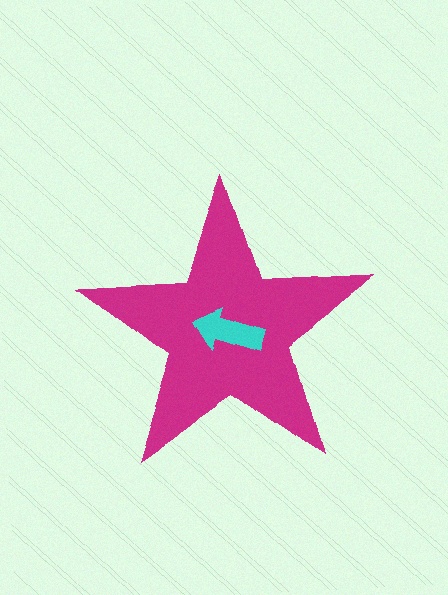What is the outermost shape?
The magenta star.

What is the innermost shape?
The cyan arrow.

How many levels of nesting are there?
2.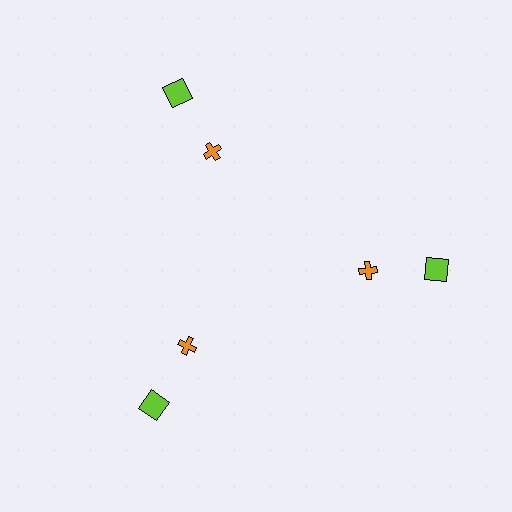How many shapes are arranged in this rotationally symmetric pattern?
There are 6 shapes, arranged in 3 groups of 2.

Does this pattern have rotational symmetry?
Yes, this pattern has 3-fold rotational symmetry. It looks the same after rotating 120 degrees around the center.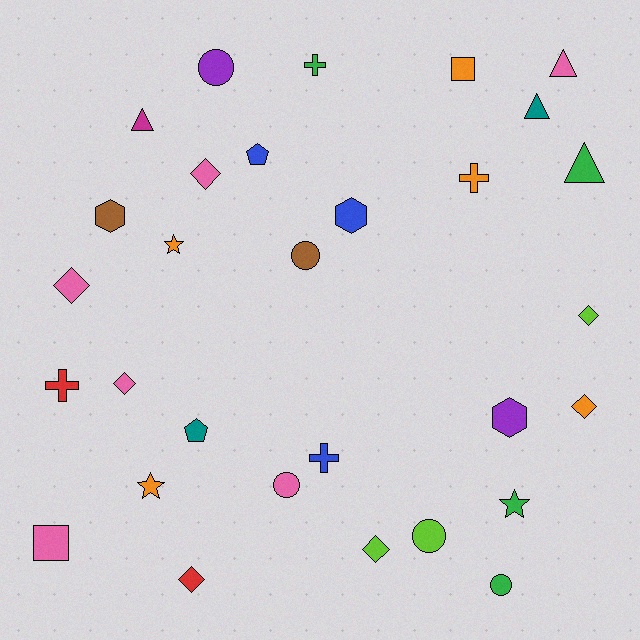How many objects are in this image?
There are 30 objects.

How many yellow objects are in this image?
There are no yellow objects.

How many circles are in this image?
There are 5 circles.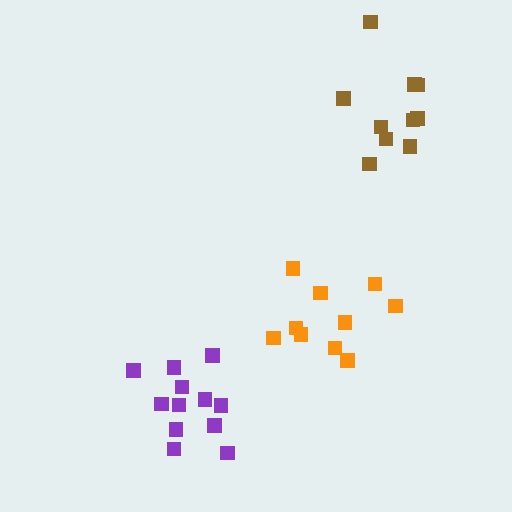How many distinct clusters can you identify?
There are 3 distinct clusters.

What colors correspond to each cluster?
The clusters are colored: orange, brown, purple.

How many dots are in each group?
Group 1: 10 dots, Group 2: 10 dots, Group 3: 12 dots (32 total).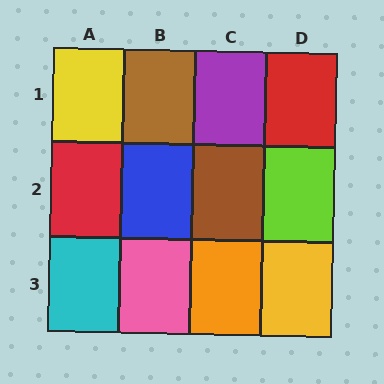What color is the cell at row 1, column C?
Purple.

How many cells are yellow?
2 cells are yellow.